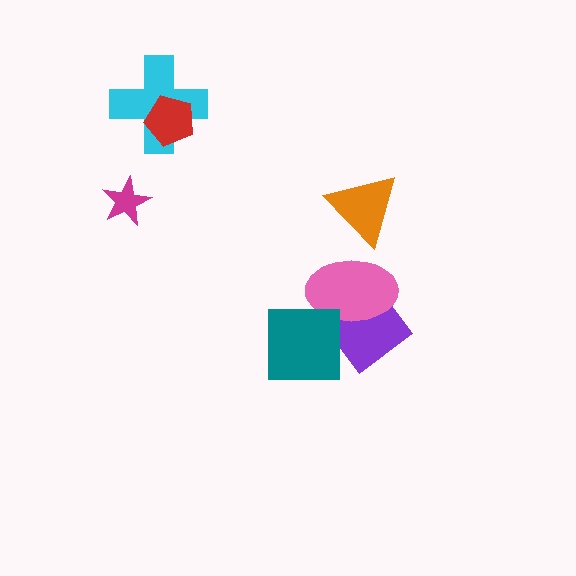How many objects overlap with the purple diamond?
2 objects overlap with the purple diamond.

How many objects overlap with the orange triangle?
0 objects overlap with the orange triangle.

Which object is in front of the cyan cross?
The red pentagon is in front of the cyan cross.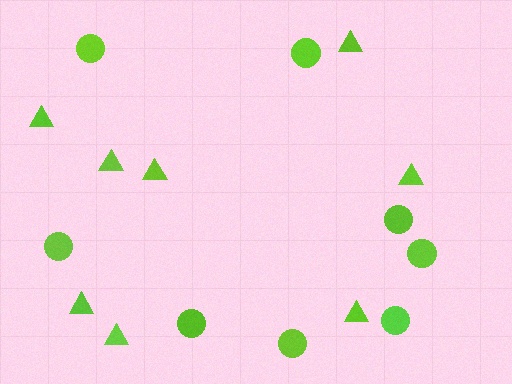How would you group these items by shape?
There are 2 groups: one group of triangles (8) and one group of circles (8).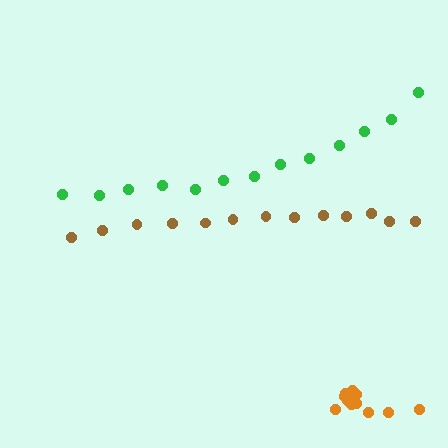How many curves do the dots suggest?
There are 3 distinct paths.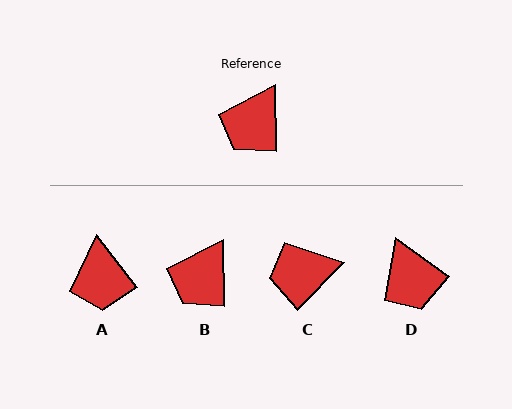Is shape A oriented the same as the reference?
No, it is off by about 37 degrees.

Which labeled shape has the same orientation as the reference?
B.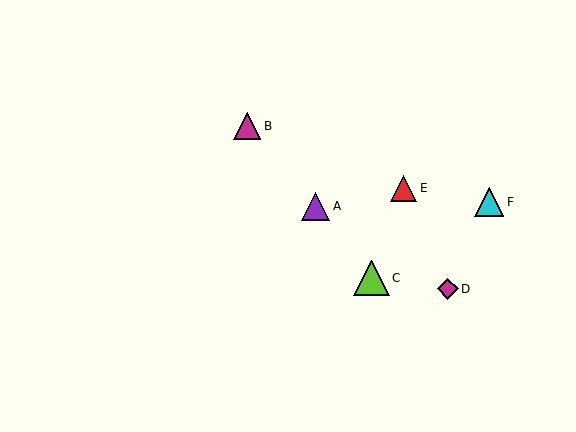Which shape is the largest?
The lime triangle (labeled C) is the largest.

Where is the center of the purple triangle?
The center of the purple triangle is at (315, 206).